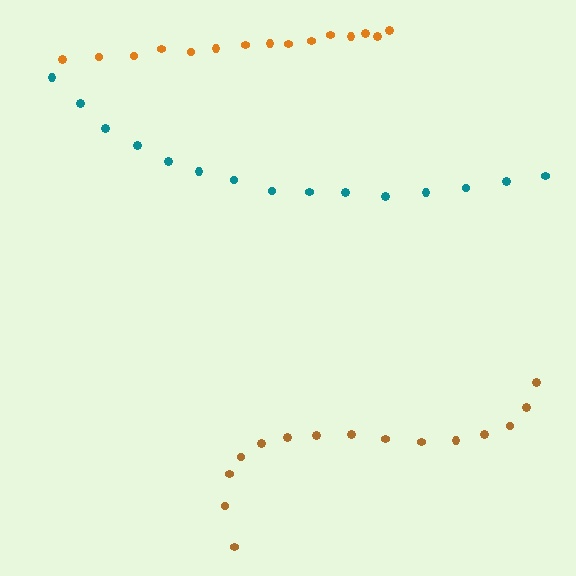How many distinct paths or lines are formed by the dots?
There are 3 distinct paths.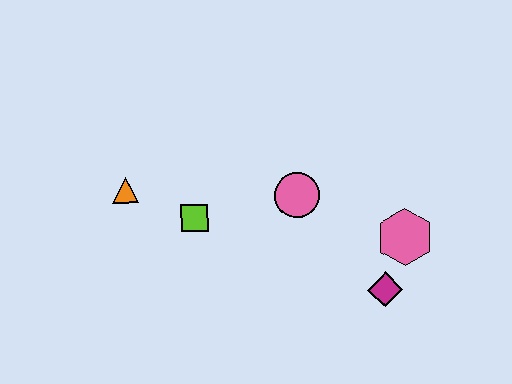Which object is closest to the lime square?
The orange triangle is closest to the lime square.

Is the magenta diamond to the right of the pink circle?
Yes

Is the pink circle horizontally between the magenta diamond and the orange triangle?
Yes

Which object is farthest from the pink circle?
The orange triangle is farthest from the pink circle.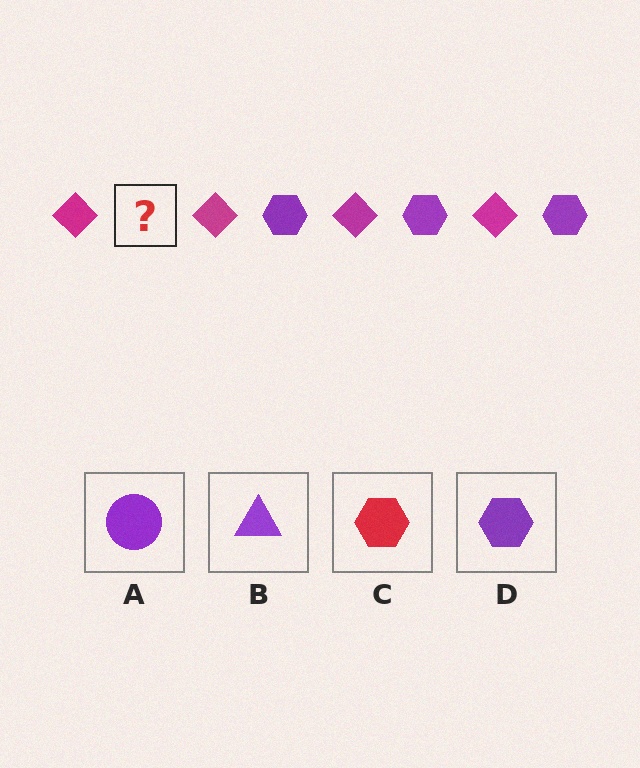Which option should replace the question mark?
Option D.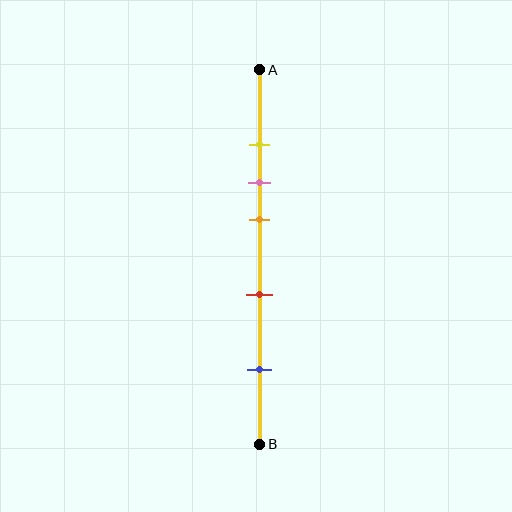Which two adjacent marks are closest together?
The yellow and pink marks are the closest adjacent pair.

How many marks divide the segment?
There are 5 marks dividing the segment.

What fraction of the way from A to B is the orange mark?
The orange mark is approximately 40% (0.4) of the way from A to B.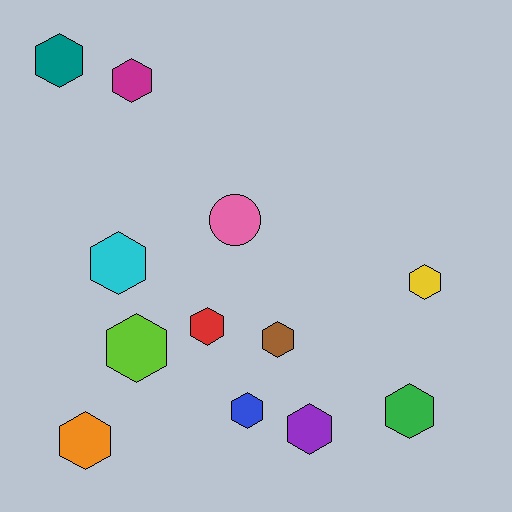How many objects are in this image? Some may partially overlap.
There are 12 objects.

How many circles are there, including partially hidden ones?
There is 1 circle.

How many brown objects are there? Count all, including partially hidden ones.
There is 1 brown object.